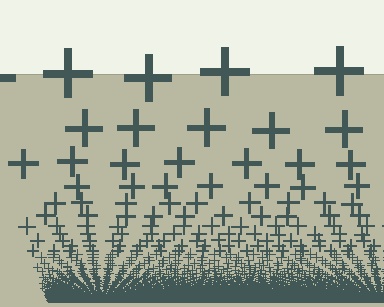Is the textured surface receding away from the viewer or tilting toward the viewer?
The surface appears to tilt toward the viewer. Texture elements get larger and sparser toward the top.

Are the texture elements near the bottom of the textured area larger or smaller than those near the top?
Smaller. The gradient is inverted — elements near the bottom are smaller and denser.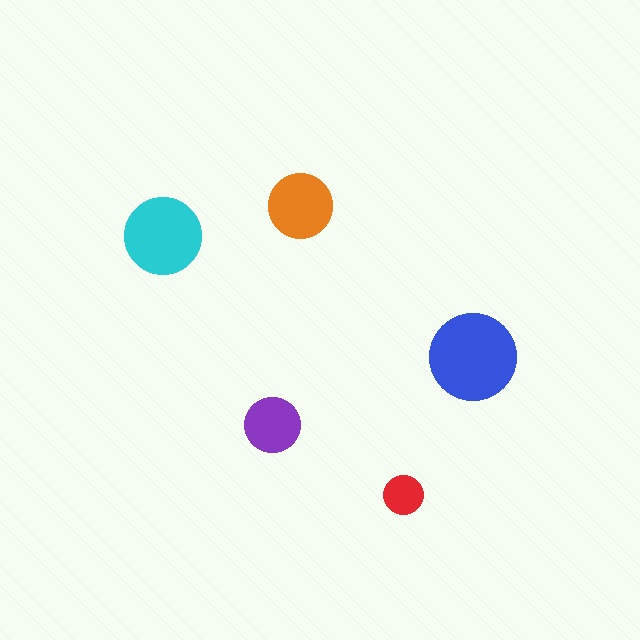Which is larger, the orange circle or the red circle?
The orange one.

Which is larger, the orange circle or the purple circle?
The orange one.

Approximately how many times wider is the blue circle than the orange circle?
About 1.5 times wider.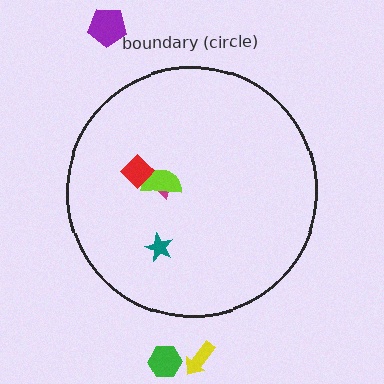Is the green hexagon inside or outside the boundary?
Outside.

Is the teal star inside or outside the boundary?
Inside.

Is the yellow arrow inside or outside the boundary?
Outside.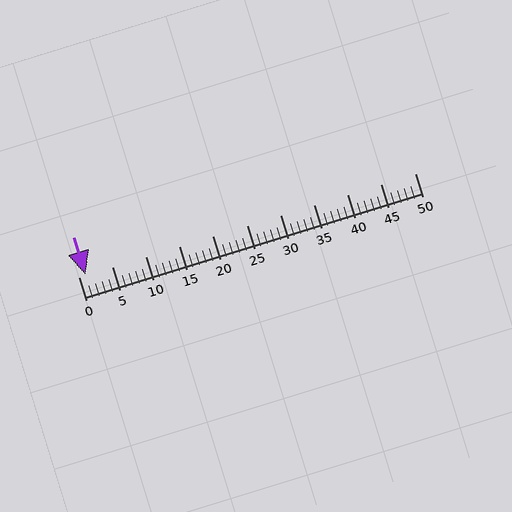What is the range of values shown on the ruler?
The ruler shows values from 0 to 50.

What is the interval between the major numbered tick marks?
The major tick marks are spaced 5 units apart.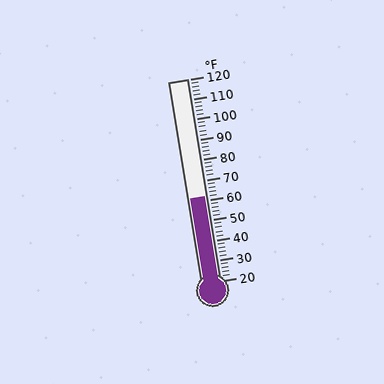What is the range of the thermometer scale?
The thermometer scale ranges from 20°F to 120°F.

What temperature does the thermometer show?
The thermometer shows approximately 62°F.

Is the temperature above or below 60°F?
The temperature is above 60°F.